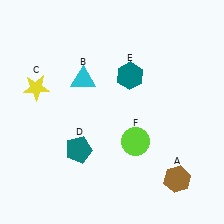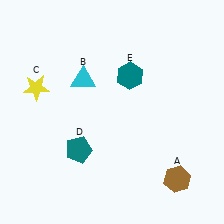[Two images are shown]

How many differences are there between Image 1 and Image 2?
There is 1 difference between the two images.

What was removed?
The lime circle (F) was removed in Image 2.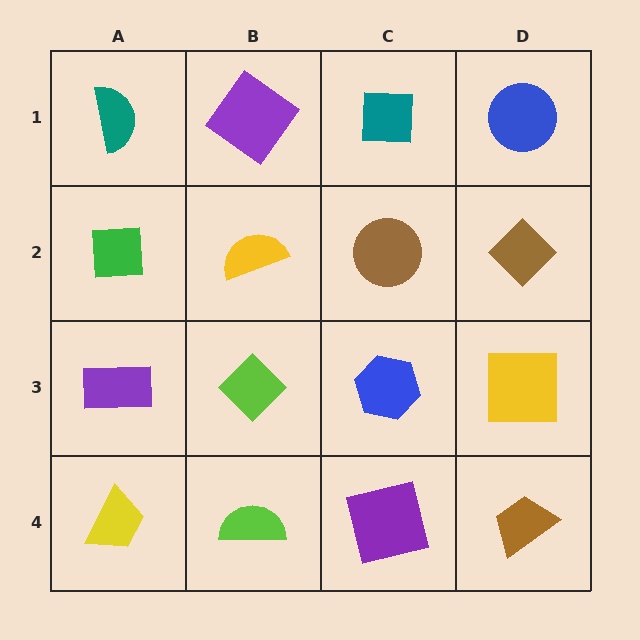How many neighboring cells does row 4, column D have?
2.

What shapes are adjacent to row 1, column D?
A brown diamond (row 2, column D), a teal square (row 1, column C).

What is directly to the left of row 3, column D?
A blue hexagon.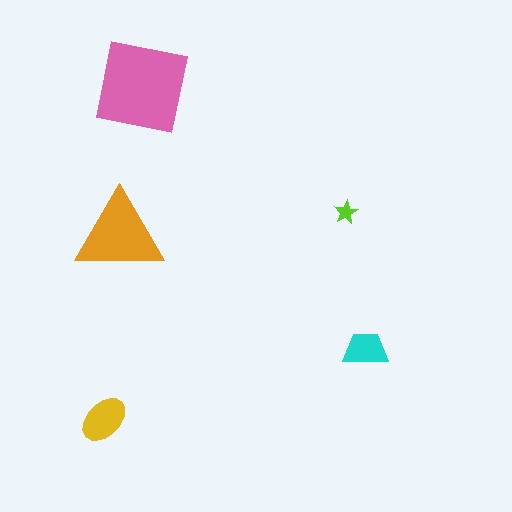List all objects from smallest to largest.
The lime star, the cyan trapezoid, the yellow ellipse, the orange triangle, the pink square.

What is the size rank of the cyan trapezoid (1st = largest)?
4th.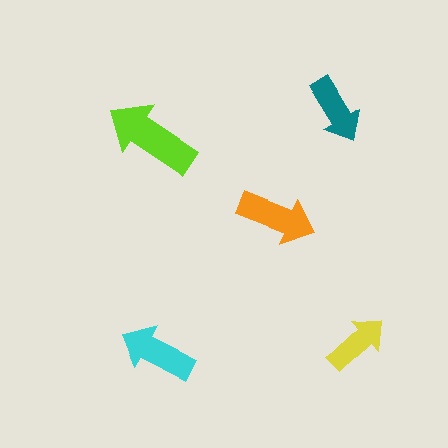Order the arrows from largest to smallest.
the lime one, the orange one, the cyan one, the teal one, the yellow one.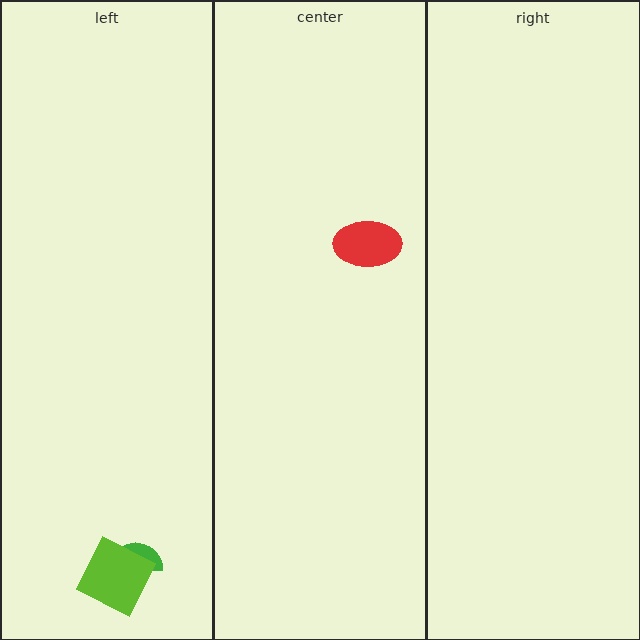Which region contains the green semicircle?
The left region.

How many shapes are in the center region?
1.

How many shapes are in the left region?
2.